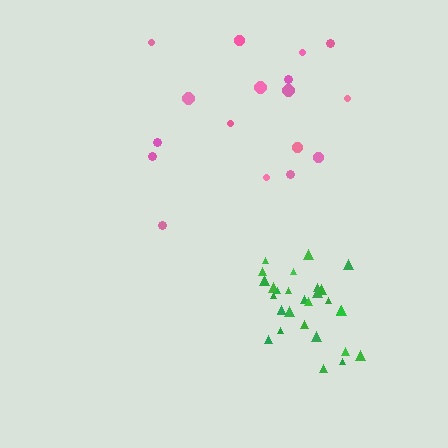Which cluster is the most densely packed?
Green.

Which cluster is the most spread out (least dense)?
Pink.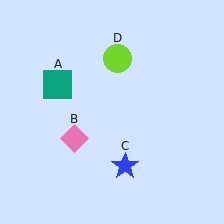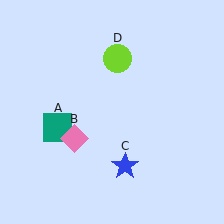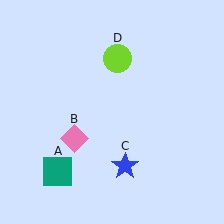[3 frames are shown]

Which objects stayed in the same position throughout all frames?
Pink diamond (object B) and blue star (object C) and lime circle (object D) remained stationary.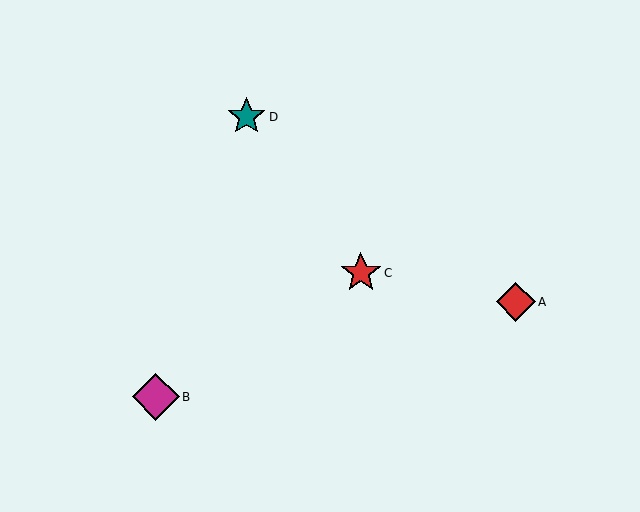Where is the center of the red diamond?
The center of the red diamond is at (516, 302).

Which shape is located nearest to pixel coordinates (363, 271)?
The red star (labeled C) at (361, 273) is nearest to that location.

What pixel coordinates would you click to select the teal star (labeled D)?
Click at (246, 117) to select the teal star D.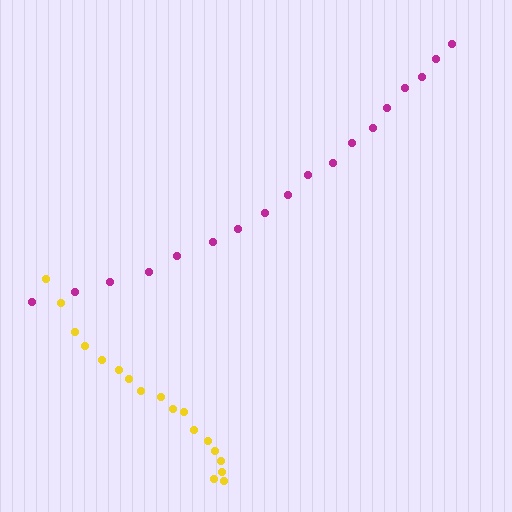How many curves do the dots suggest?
There are 2 distinct paths.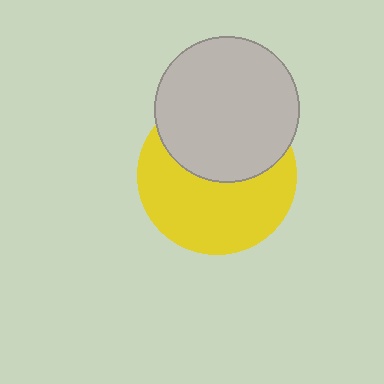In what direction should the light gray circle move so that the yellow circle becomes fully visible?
The light gray circle should move up. That is the shortest direction to clear the overlap and leave the yellow circle fully visible.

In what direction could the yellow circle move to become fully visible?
The yellow circle could move down. That would shift it out from behind the light gray circle entirely.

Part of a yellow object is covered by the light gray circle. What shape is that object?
It is a circle.